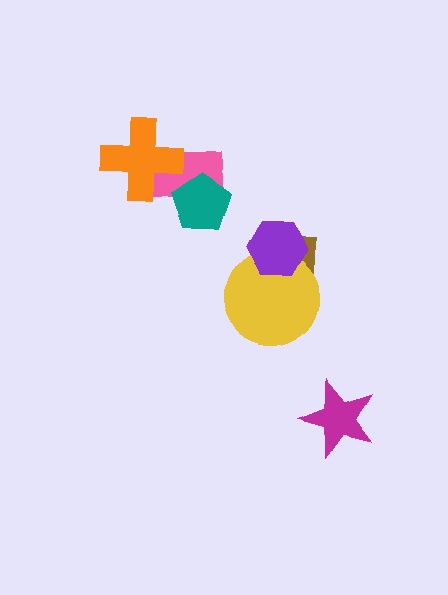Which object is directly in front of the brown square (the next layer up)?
The yellow circle is directly in front of the brown square.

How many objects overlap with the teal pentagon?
1 object overlaps with the teal pentagon.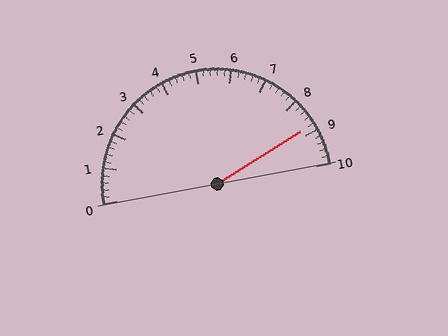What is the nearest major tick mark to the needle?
The nearest major tick mark is 9.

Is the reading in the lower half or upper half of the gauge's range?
The reading is in the upper half of the range (0 to 10).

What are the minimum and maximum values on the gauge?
The gauge ranges from 0 to 10.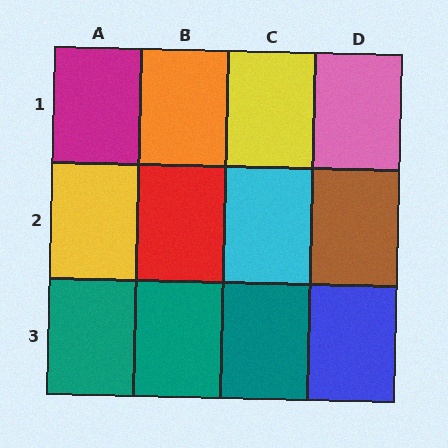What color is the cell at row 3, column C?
Teal.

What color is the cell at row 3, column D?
Blue.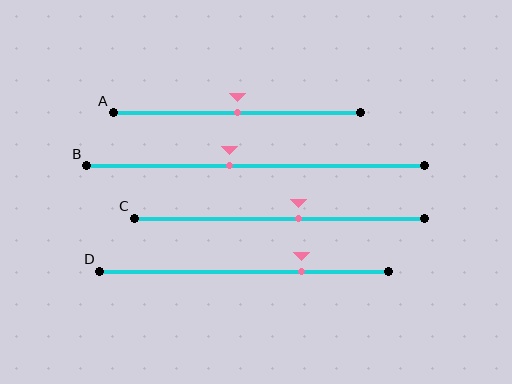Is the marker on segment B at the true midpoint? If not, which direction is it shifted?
No, the marker on segment B is shifted to the left by about 8% of the segment length.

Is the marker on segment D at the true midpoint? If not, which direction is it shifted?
No, the marker on segment D is shifted to the right by about 20% of the segment length.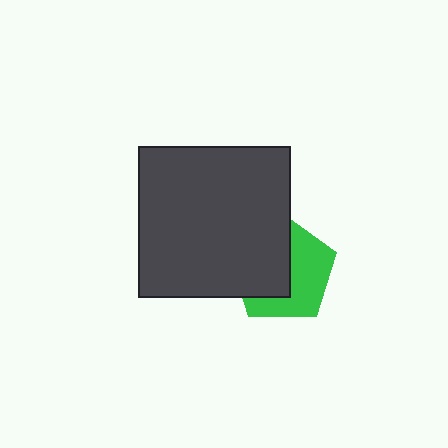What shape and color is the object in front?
The object in front is a dark gray square.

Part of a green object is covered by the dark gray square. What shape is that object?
It is a pentagon.